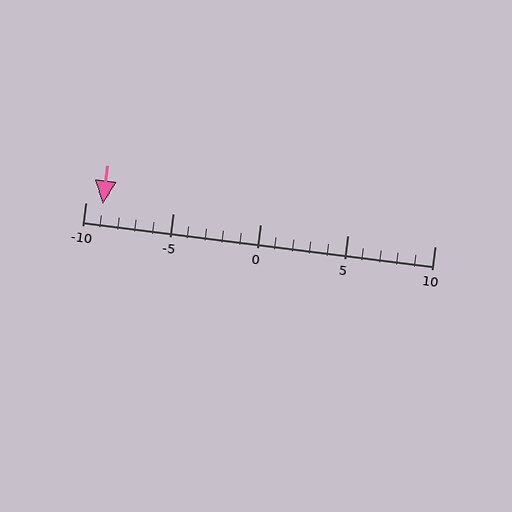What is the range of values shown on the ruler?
The ruler shows values from -10 to 10.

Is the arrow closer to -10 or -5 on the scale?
The arrow is closer to -10.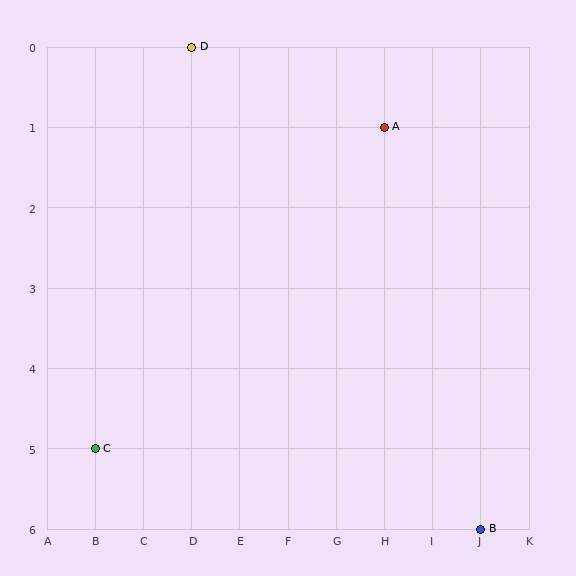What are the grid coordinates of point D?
Point D is at grid coordinates (D, 0).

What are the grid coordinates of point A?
Point A is at grid coordinates (H, 1).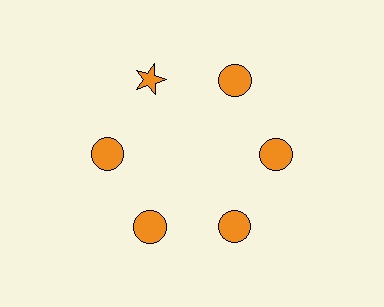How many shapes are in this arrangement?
There are 6 shapes arranged in a ring pattern.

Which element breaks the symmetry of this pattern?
The orange star at roughly the 11 o'clock position breaks the symmetry. All other shapes are orange circles.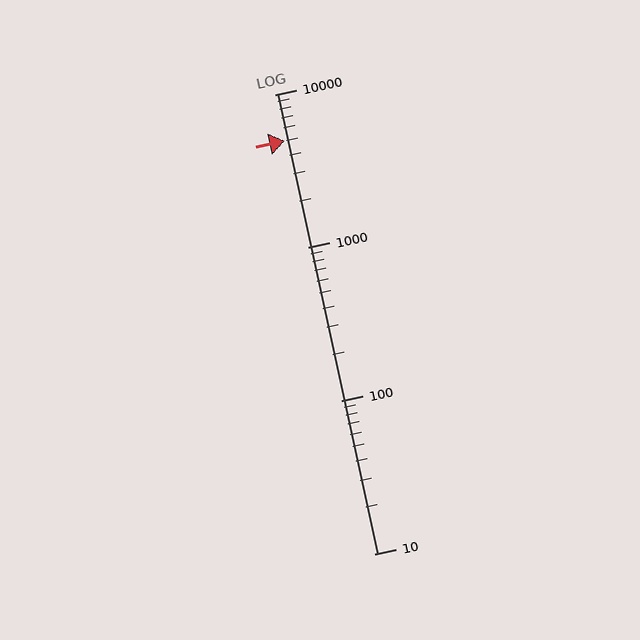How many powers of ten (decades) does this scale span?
The scale spans 3 decades, from 10 to 10000.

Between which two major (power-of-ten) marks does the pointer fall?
The pointer is between 1000 and 10000.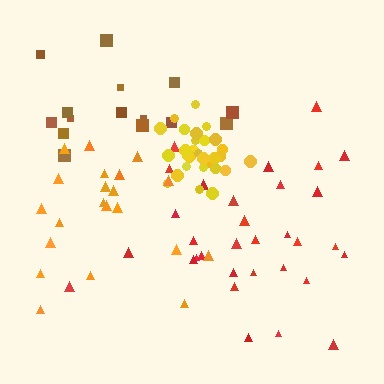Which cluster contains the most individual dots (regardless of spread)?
Red (32).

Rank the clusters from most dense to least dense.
yellow, orange, red, brown.